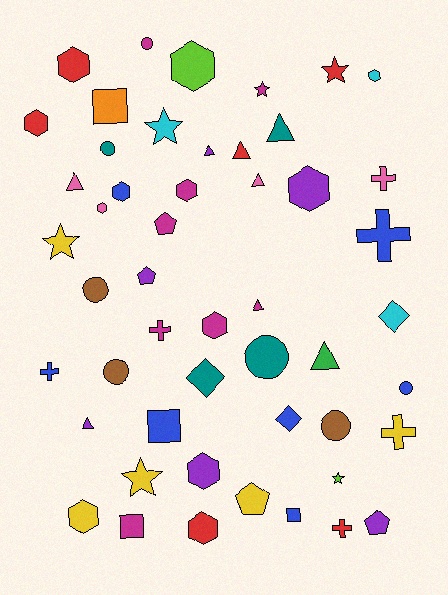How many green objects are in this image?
There is 1 green object.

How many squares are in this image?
There are 4 squares.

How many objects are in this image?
There are 50 objects.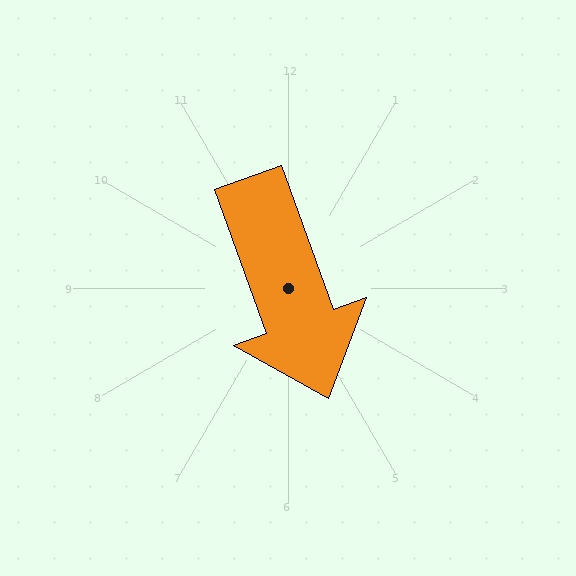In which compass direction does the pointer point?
South.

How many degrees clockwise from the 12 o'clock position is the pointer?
Approximately 160 degrees.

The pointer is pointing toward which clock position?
Roughly 5 o'clock.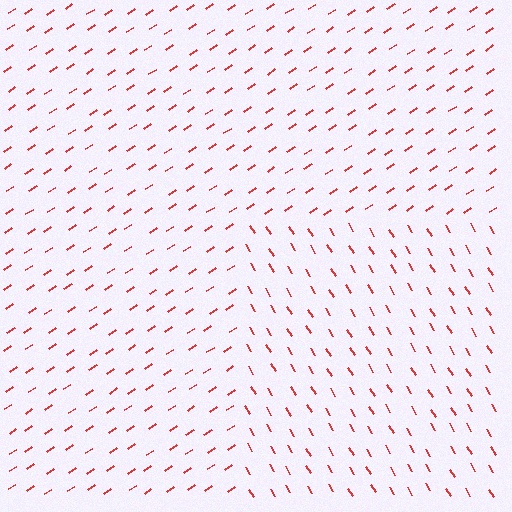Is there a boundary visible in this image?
Yes, there is a texture boundary formed by a change in line orientation.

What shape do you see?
I see a rectangle.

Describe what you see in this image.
The image is filled with small red line segments. A rectangle region in the image has lines oriented differently from the surrounding lines, creating a visible texture boundary.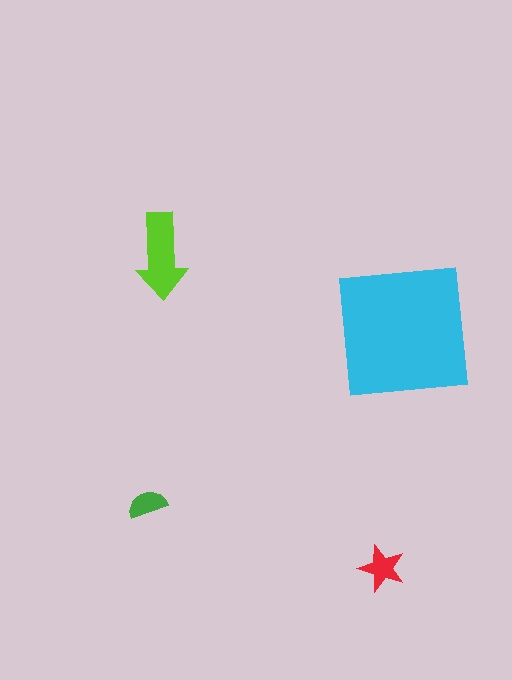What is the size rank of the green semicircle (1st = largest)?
4th.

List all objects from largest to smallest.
The cyan square, the lime arrow, the red star, the green semicircle.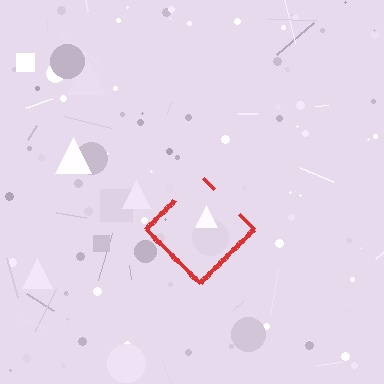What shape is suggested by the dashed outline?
The dashed outline suggests a diamond.